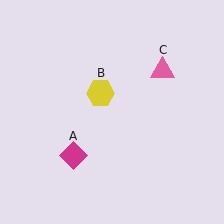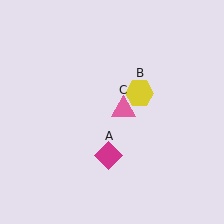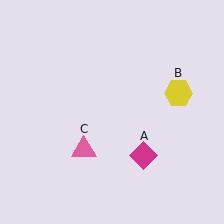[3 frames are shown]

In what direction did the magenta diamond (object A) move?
The magenta diamond (object A) moved right.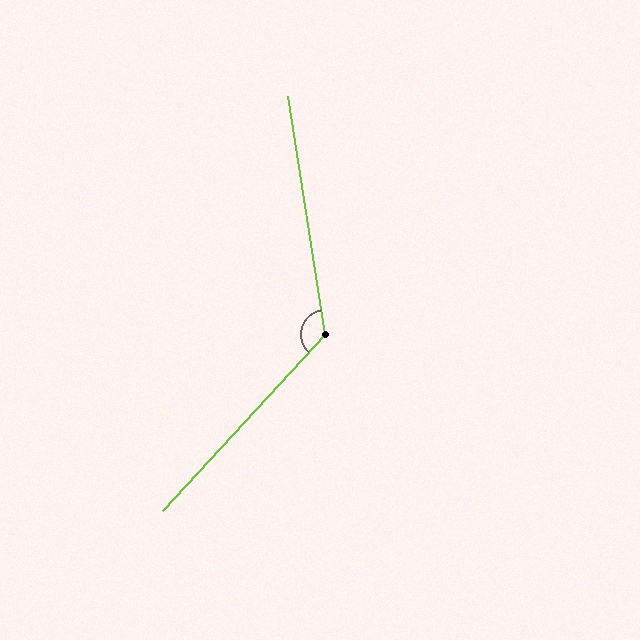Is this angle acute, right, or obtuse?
It is obtuse.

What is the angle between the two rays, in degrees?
Approximately 129 degrees.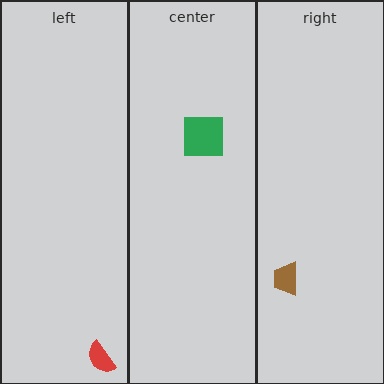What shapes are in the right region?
The brown trapezoid.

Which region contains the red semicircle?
The left region.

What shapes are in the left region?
The red semicircle.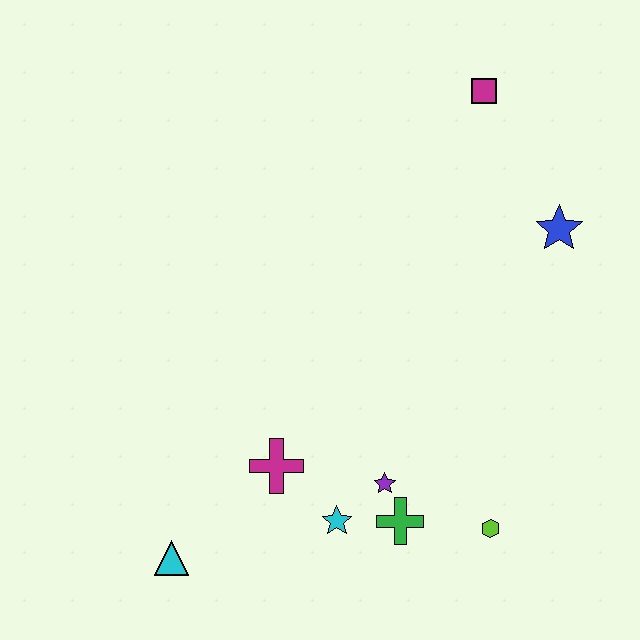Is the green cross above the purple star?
No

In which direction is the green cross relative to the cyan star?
The green cross is to the right of the cyan star.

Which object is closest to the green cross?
The purple star is closest to the green cross.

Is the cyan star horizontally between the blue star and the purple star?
No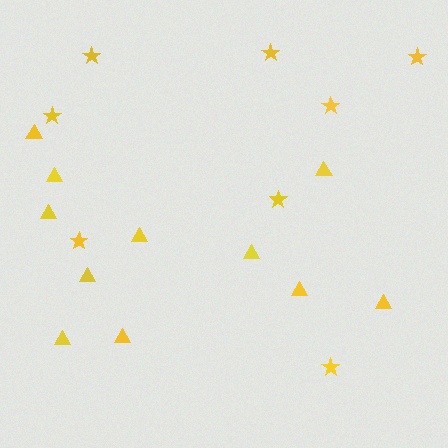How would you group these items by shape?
There are 2 groups: one group of triangles (11) and one group of stars (8).